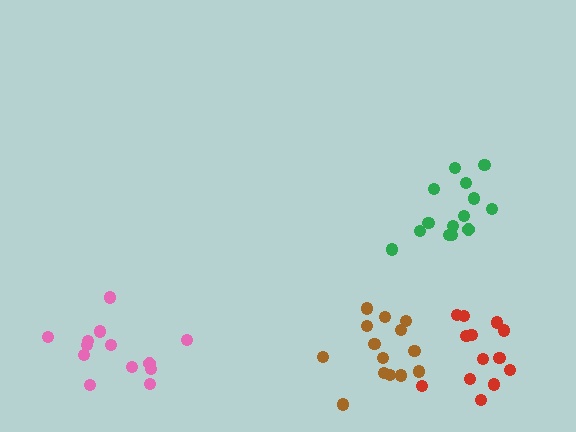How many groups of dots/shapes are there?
There are 4 groups.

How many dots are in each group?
Group 1: 14 dots, Group 2: 13 dots, Group 3: 13 dots, Group 4: 14 dots (54 total).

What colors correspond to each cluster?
The clusters are colored: green, pink, red, brown.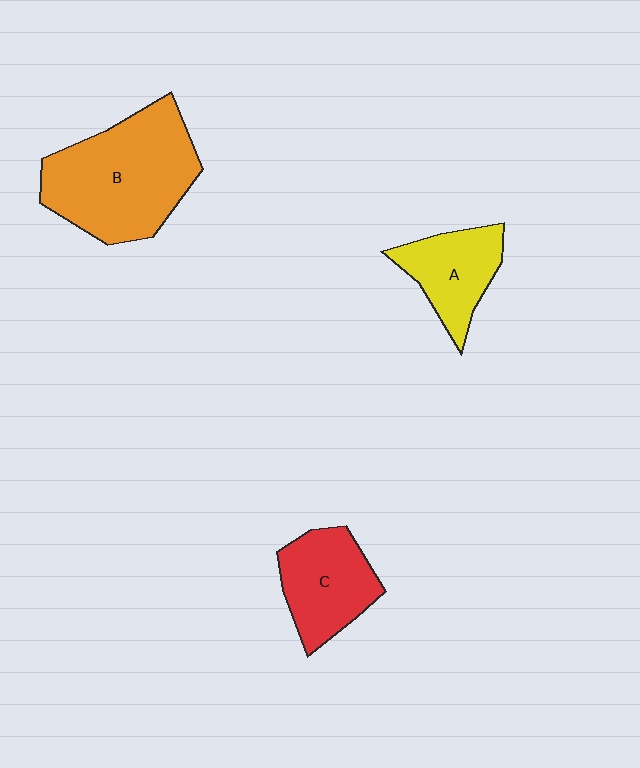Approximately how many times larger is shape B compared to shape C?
Approximately 1.8 times.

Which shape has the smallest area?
Shape A (yellow).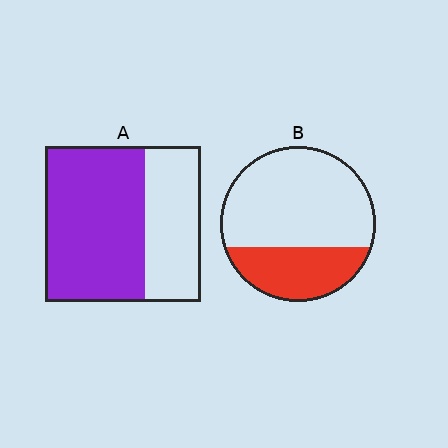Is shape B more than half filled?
No.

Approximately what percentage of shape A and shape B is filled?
A is approximately 65% and B is approximately 30%.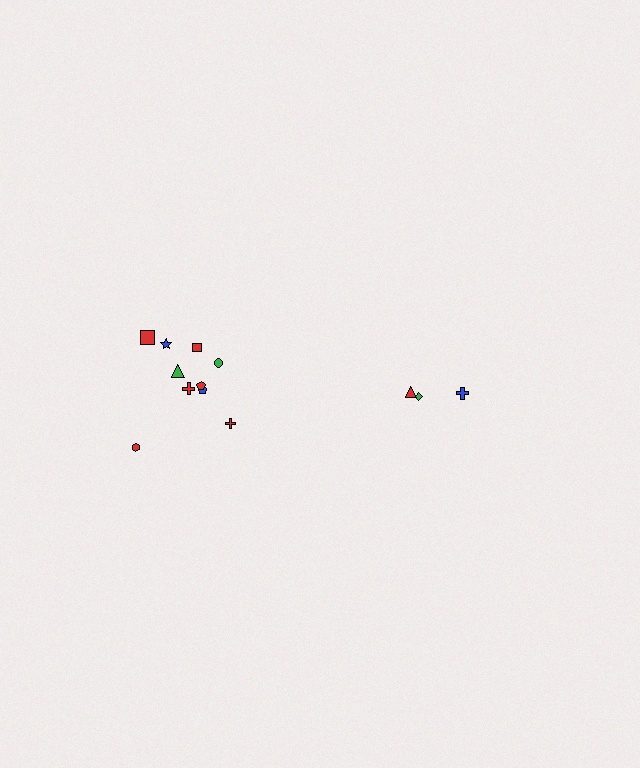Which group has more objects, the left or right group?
The left group.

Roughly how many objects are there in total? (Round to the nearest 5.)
Roughly 15 objects in total.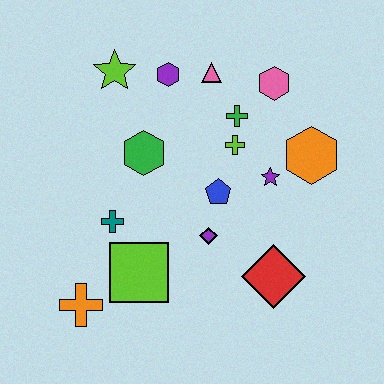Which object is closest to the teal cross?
The lime square is closest to the teal cross.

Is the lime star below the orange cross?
No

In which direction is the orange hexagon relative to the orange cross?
The orange hexagon is to the right of the orange cross.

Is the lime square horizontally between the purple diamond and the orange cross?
Yes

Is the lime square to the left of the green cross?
Yes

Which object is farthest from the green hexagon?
The red diamond is farthest from the green hexagon.